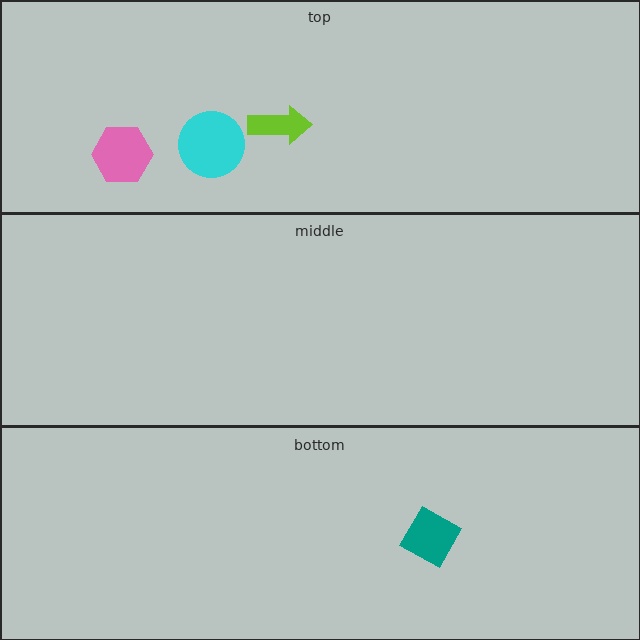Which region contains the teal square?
The bottom region.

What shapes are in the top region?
The lime arrow, the pink hexagon, the cyan circle.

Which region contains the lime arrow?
The top region.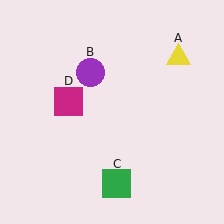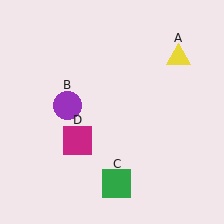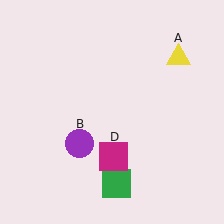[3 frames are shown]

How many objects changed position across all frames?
2 objects changed position: purple circle (object B), magenta square (object D).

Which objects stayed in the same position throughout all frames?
Yellow triangle (object A) and green square (object C) remained stationary.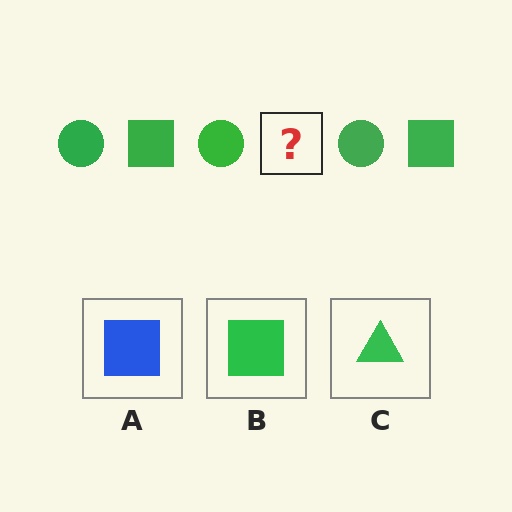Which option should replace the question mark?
Option B.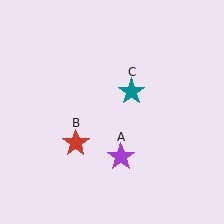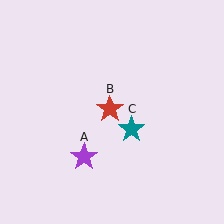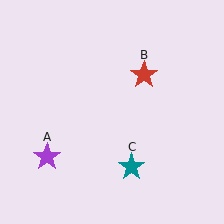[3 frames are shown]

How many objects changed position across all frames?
3 objects changed position: purple star (object A), red star (object B), teal star (object C).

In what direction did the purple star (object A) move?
The purple star (object A) moved left.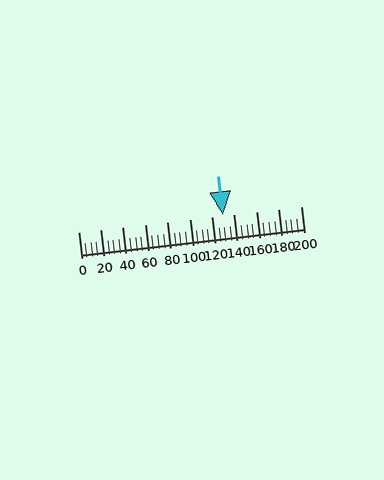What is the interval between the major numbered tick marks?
The major tick marks are spaced 20 units apart.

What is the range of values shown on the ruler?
The ruler shows values from 0 to 200.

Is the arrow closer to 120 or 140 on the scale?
The arrow is closer to 140.